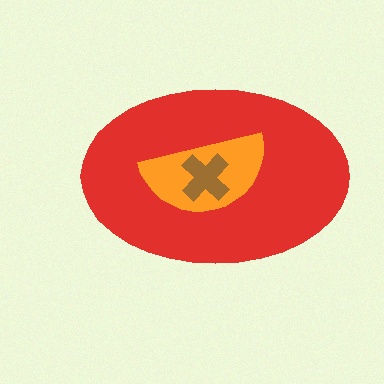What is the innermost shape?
The brown cross.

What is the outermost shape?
The red ellipse.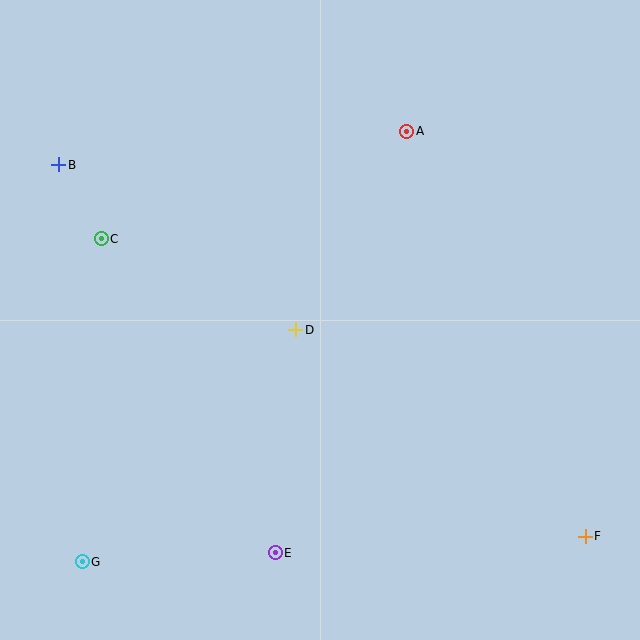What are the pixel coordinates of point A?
Point A is at (407, 131).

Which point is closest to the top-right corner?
Point A is closest to the top-right corner.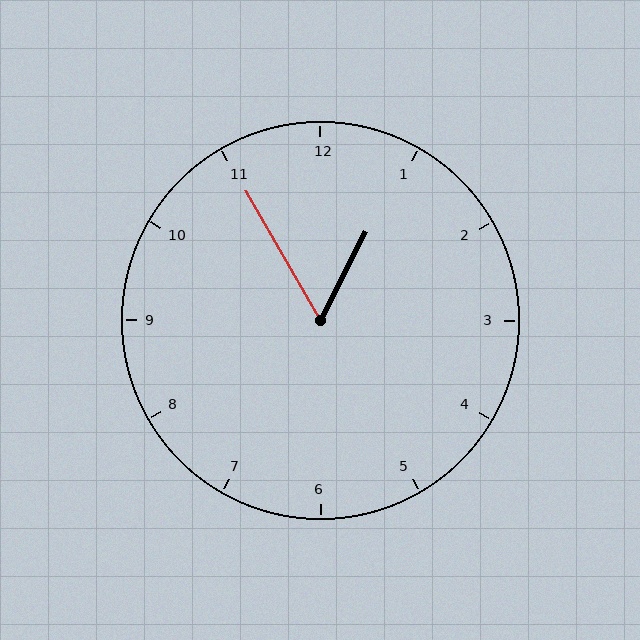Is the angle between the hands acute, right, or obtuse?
It is acute.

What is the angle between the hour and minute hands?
Approximately 58 degrees.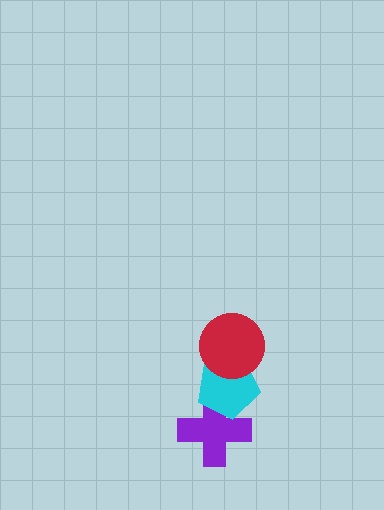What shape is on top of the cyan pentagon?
The red circle is on top of the cyan pentagon.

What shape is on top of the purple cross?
The cyan pentagon is on top of the purple cross.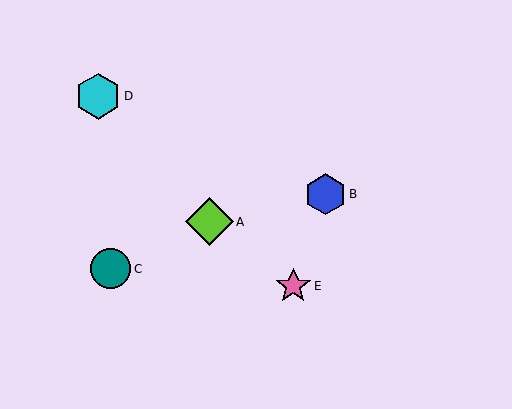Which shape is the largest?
The lime diamond (labeled A) is the largest.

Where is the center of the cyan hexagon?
The center of the cyan hexagon is at (98, 96).